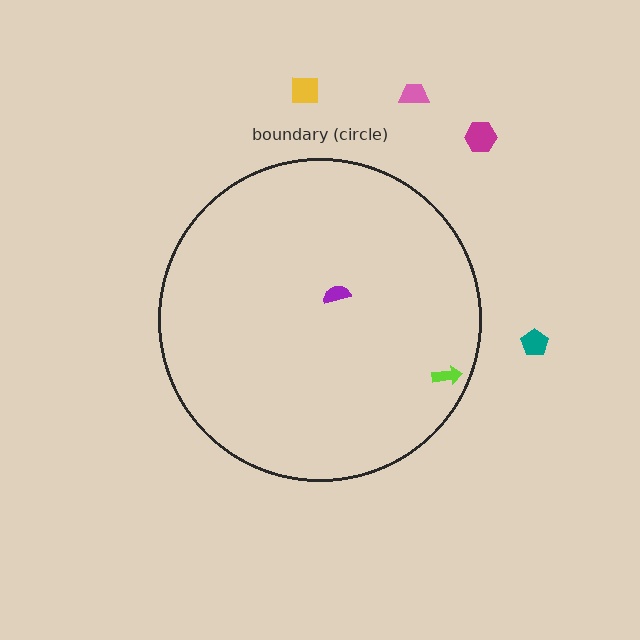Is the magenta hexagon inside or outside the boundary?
Outside.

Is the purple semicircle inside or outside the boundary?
Inside.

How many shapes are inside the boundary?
2 inside, 4 outside.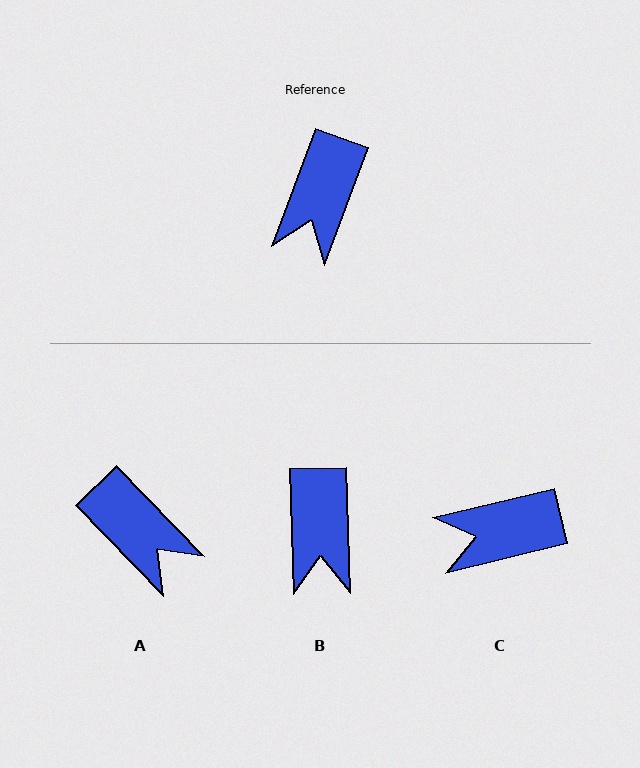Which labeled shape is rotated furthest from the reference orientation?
A, about 64 degrees away.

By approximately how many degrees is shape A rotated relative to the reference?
Approximately 64 degrees counter-clockwise.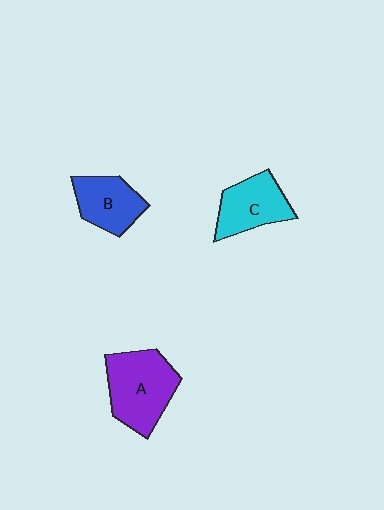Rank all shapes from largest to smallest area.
From largest to smallest: A (purple), C (cyan), B (blue).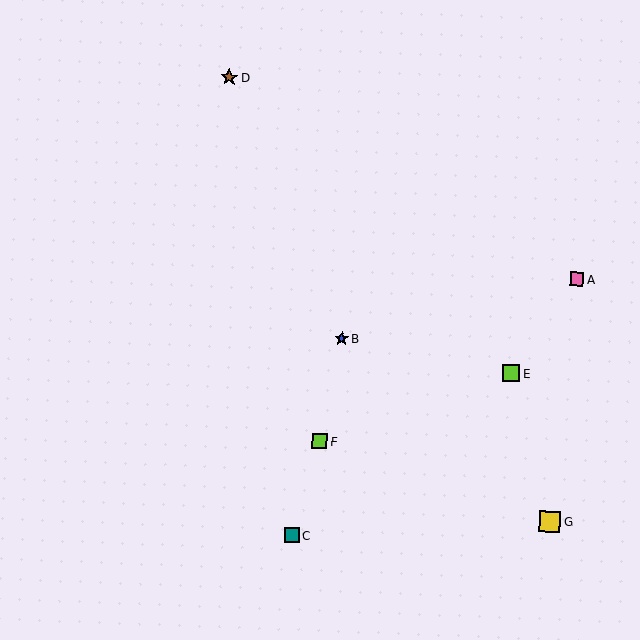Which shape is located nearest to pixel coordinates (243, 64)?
The brown star (labeled D) at (229, 77) is nearest to that location.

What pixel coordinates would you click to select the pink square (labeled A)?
Click at (577, 279) to select the pink square A.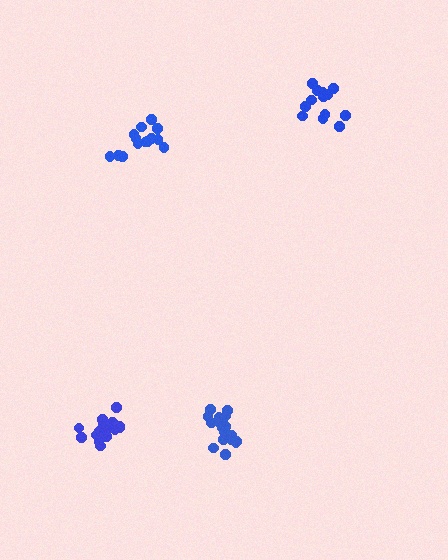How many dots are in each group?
Group 1: 18 dots, Group 2: 14 dots, Group 3: 14 dots, Group 4: 18 dots (64 total).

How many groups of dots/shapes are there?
There are 4 groups.